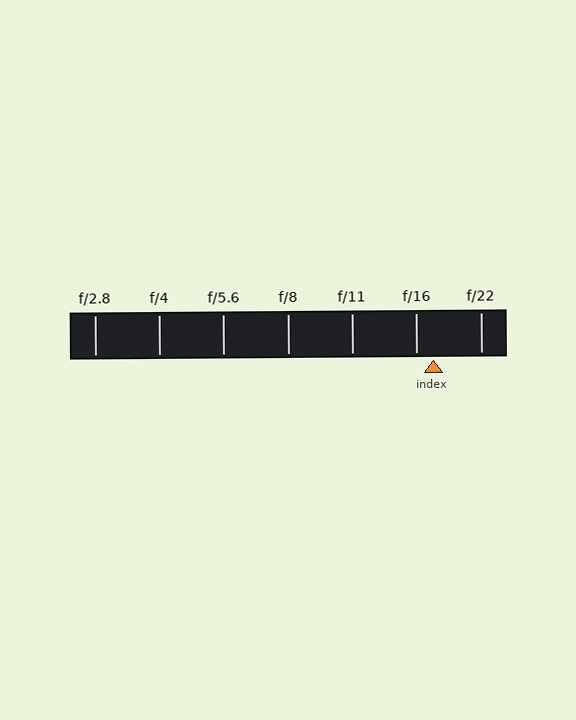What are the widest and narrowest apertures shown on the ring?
The widest aperture shown is f/2.8 and the narrowest is f/22.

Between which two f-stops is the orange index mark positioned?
The index mark is between f/16 and f/22.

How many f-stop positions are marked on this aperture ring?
There are 7 f-stop positions marked.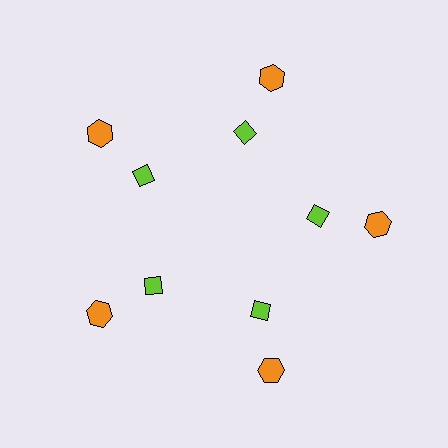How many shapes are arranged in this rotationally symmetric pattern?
There are 10 shapes, arranged in 5 groups of 2.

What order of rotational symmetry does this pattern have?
This pattern has 5-fold rotational symmetry.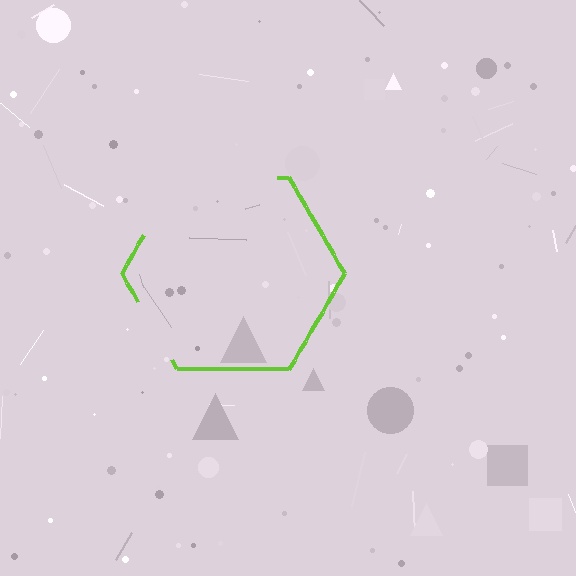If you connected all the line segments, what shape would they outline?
They would outline a hexagon.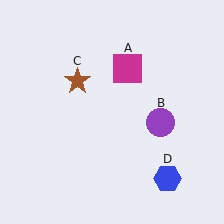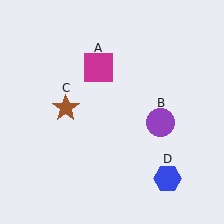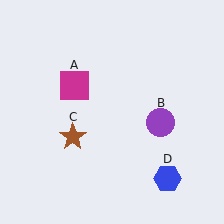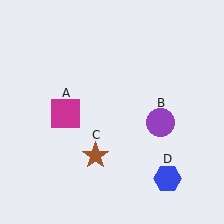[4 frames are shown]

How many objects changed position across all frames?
2 objects changed position: magenta square (object A), brown star (object C).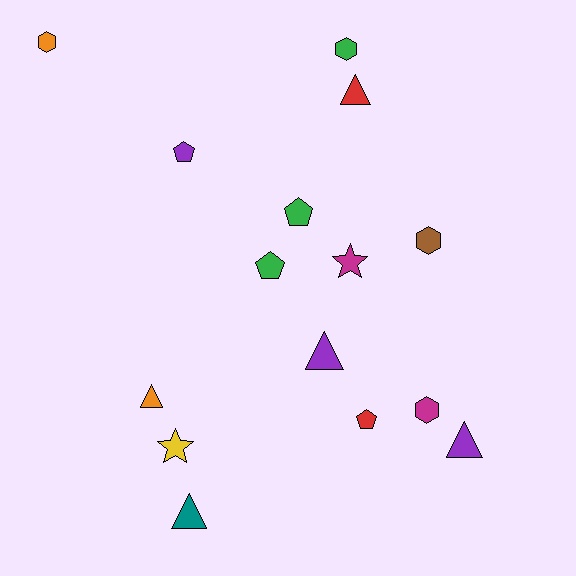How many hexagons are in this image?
There are 4 hexagons.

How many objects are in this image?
There are 15 objects.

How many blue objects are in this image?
There are no blue objects.